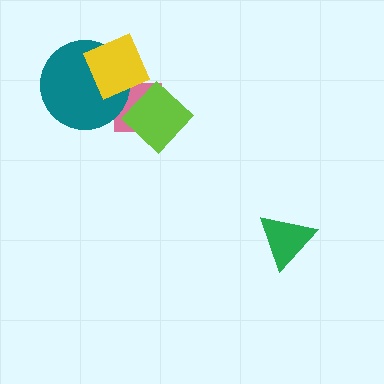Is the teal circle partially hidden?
Yes, it is partially covered by another shape.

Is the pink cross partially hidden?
Yes, it is partially covered by another shape.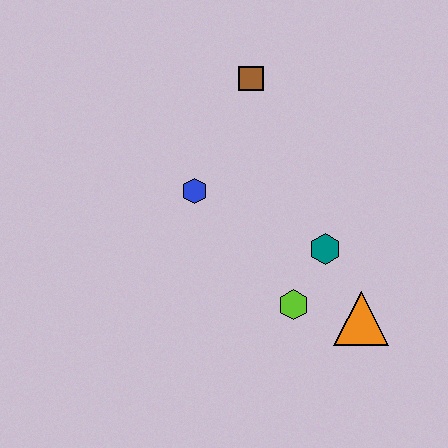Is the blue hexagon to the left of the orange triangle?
Yes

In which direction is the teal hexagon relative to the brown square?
The teal hexagon is below the brown square.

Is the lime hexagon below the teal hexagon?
Yes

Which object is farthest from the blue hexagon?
The orange triangle is farthest from the blue hexagon.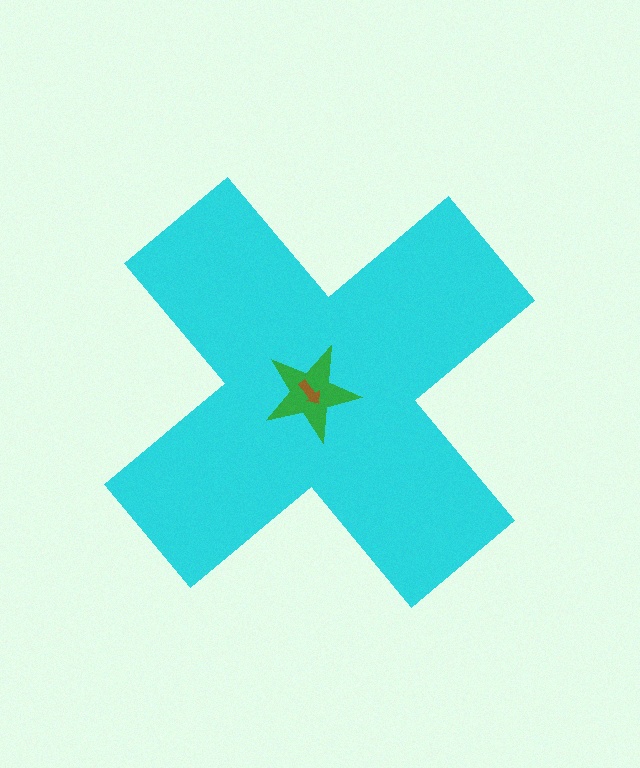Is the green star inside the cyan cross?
Yes.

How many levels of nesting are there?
3.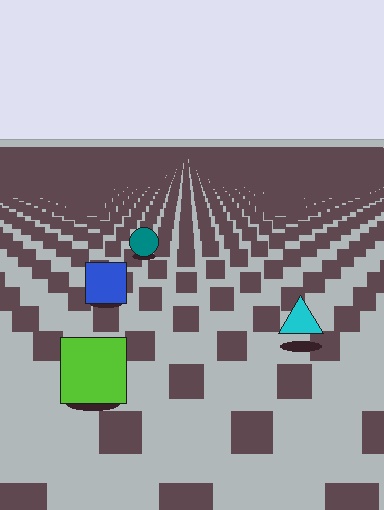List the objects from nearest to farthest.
From nearest to farthest: the lime square, the cyan triangle, the blue square, the teal circle.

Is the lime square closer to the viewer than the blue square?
Yes. The lime square is closer — you can tell from the texture gradient: the ground texture is coarser near it.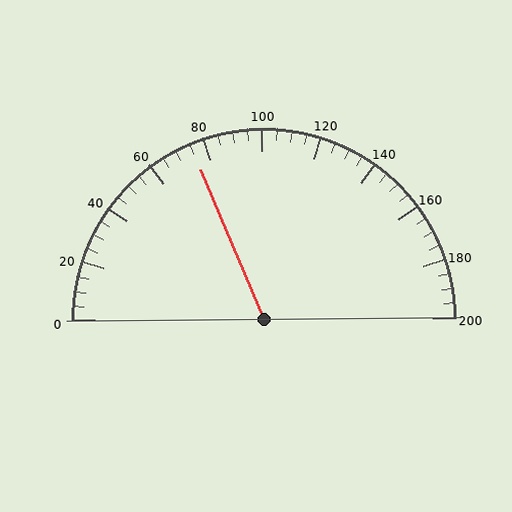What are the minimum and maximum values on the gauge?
The gauge ranges from 0 to 200.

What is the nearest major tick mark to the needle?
The nearest major tick mark is 80.